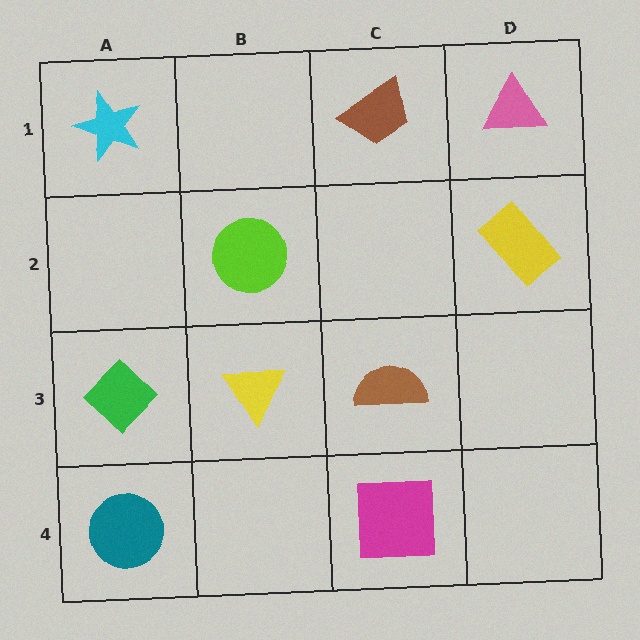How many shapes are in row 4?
2 shapes.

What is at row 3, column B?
A yellow triangle.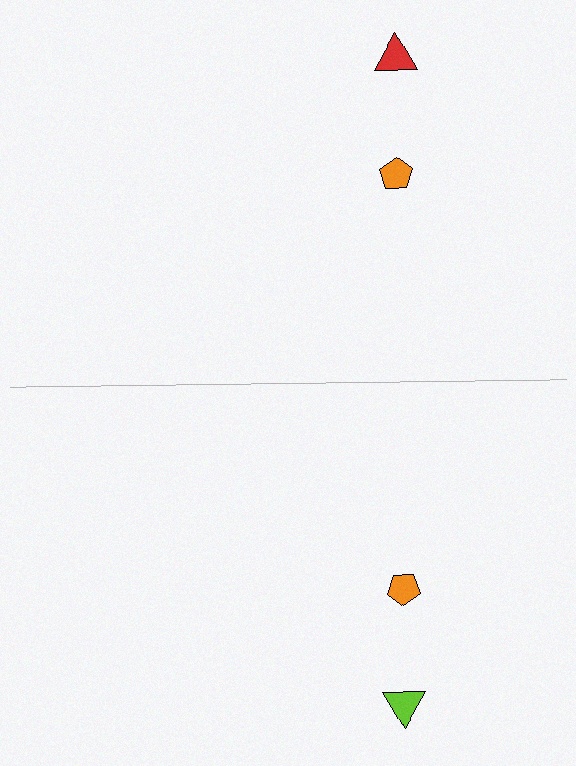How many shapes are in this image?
There are 4 shapes in this image.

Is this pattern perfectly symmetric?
No, the pattern is not perfectly symmetric. The lime triangle on the bottom side breaks the symmetry — its mirror counterpart is red.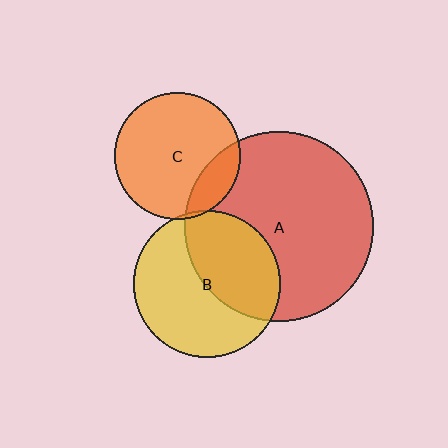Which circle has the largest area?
Circle A (red).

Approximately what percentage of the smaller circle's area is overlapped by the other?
Approximately 5%.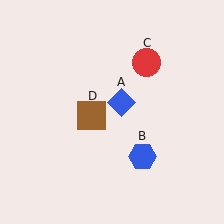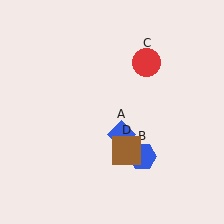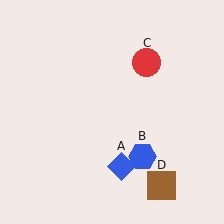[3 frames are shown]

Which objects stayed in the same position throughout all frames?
Blue hexagon (object B) and red circle (object C) remained stationary.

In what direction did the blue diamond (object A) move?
The blue diamond (object A) moved down.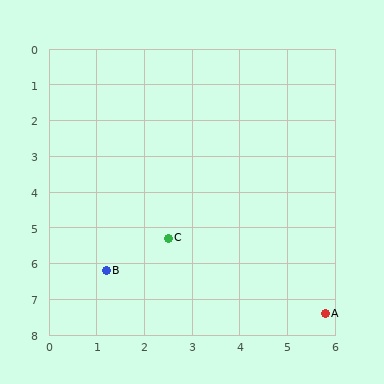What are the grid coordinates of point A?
Point A is at approximately (5.8, 7.4).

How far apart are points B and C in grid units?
Points B and C are about 1.6 grid units apart.